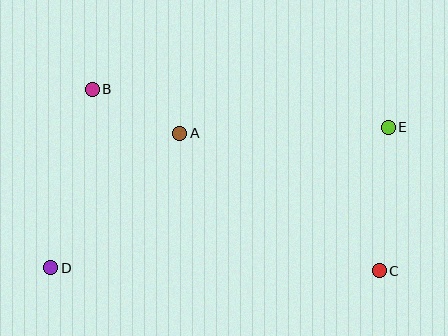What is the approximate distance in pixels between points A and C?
The distance between A and C is approximately 242 pixels.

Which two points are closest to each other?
Points A and B are closest to each other.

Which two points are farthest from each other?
Points D and E are farthest from each other.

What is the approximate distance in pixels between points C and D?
The distance between C and D is approximately 328 pixels.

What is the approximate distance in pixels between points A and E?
The distance between A and E is approximately 209 pixels.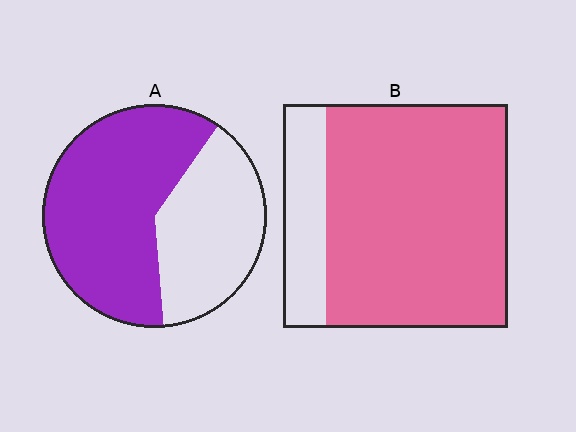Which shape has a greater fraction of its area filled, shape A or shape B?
Shape B.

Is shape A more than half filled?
Yes.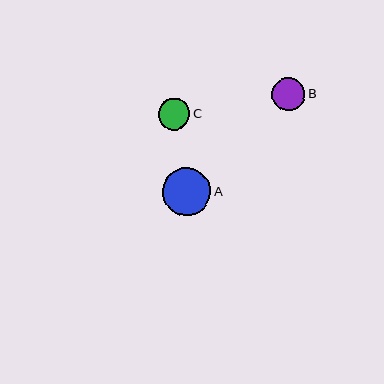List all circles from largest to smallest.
From largest to smallest: A, B, C.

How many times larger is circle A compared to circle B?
Circle A is approximately 1.5 times the size of circle B.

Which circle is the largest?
Circle A is the largest with a size of approximately 48 pixels.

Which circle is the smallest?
Circle C is the smallest with a size of approximately 32 pixels.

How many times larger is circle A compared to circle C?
Circle A is approximately 1.5 times the size of circle C.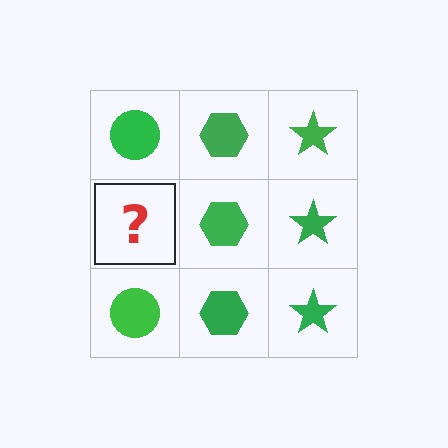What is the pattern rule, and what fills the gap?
The rule is that each column has a consistent shape. The gap should be filled with a green circle.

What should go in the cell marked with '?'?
The missing cell should contain a green circle.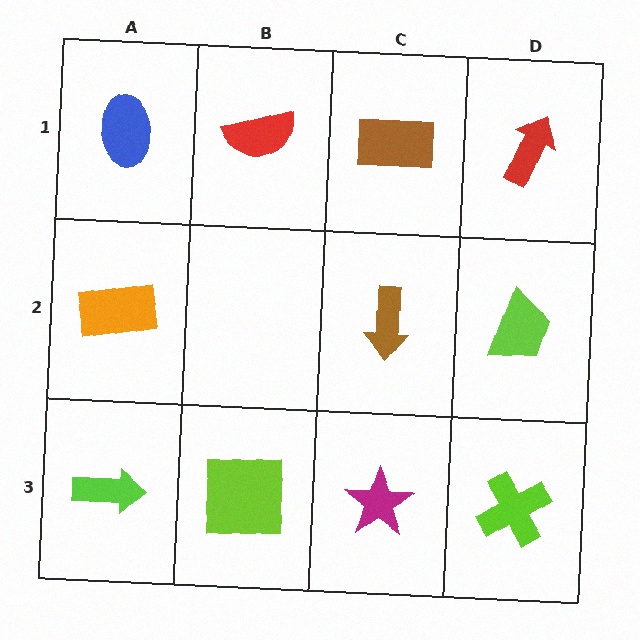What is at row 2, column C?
A brown arrow.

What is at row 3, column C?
A magenta star.